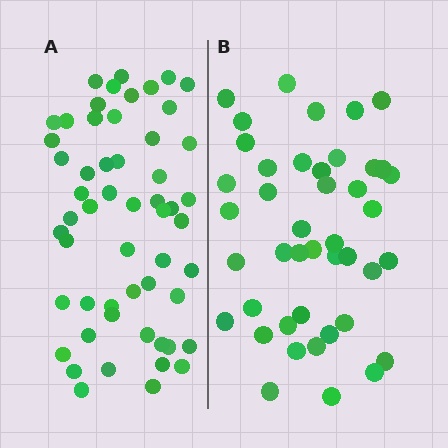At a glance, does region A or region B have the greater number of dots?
Region A (the left region) has more dots.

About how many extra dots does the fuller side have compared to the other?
Region A has roughly 12 or so more dots than region B.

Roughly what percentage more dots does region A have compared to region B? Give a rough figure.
About 30% more.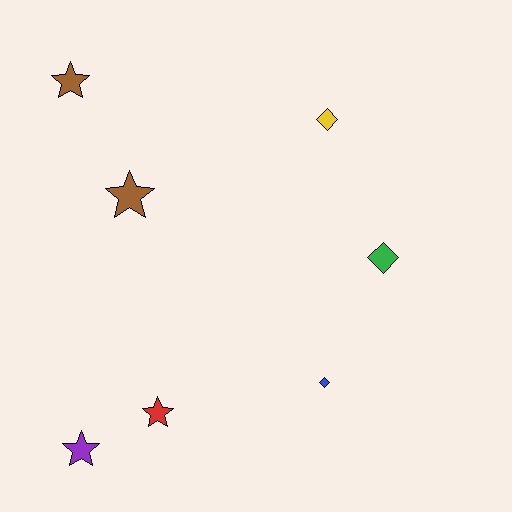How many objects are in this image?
There are 7 objects.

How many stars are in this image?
There are 4 stars.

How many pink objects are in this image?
There are no pink objects.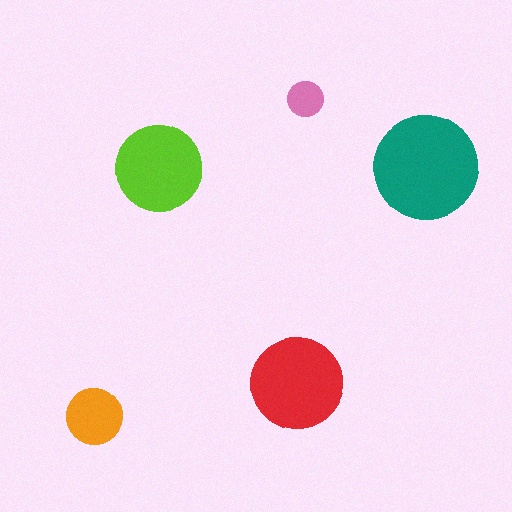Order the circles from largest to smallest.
the teal one, the red one, the lime one, the orange one, the pink one.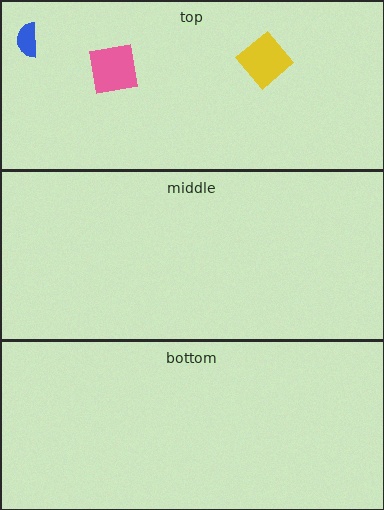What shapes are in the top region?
The blue semicircle, the yellow diamond, the pink square.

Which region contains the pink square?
The top region.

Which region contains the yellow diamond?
The top region.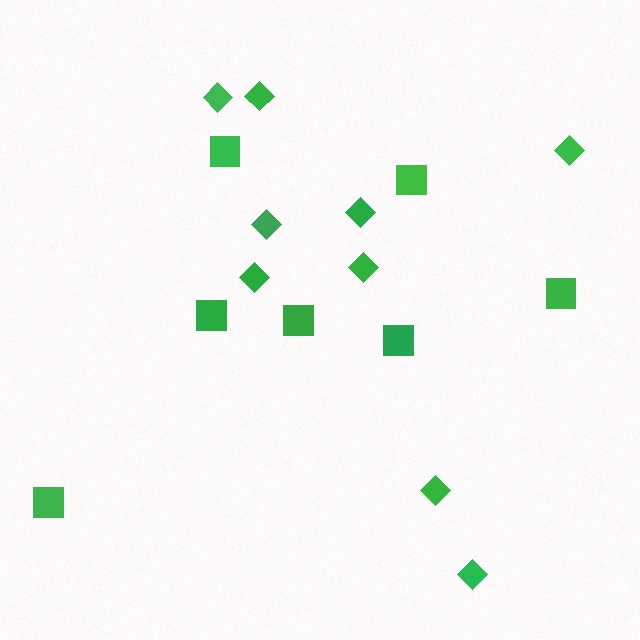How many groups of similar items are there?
There are 2 groups: one group of squares (7) and one group of diamonds (9).